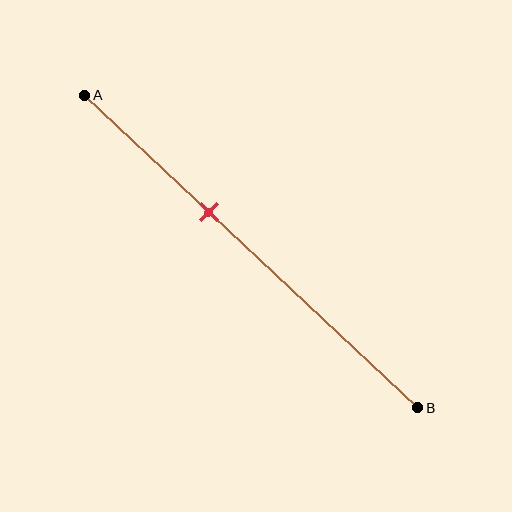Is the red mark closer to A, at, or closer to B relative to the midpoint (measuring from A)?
The red mark is closer to point A than the midpoint of segment AB.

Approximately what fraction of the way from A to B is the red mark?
The red mark is approximately 35% of the way from A to B.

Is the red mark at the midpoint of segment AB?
No, the mark is at about 35% from A, not at the 50% midpoint.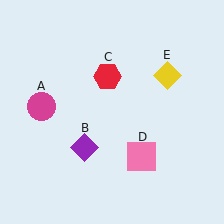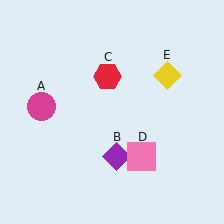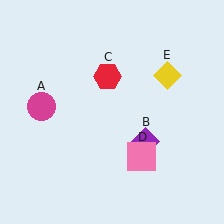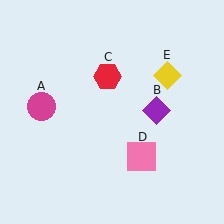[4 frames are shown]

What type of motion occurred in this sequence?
The purple diamond (object B) rotated counterclockwise around the center of the scene.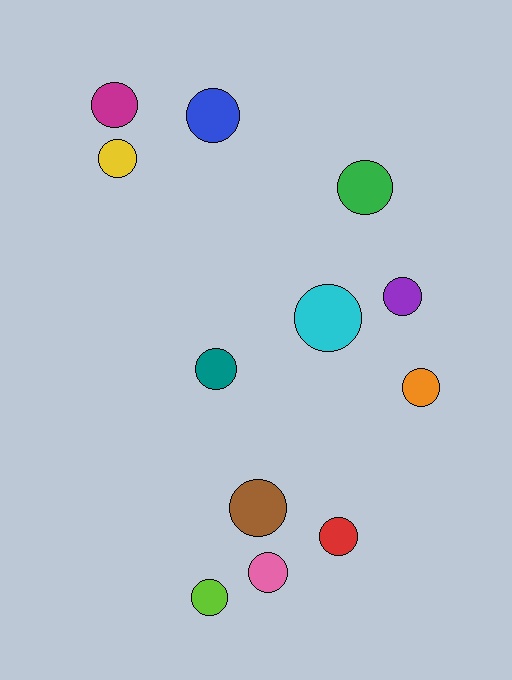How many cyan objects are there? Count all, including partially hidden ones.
There is 1 cyan object.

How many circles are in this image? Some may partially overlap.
There are 12 circles.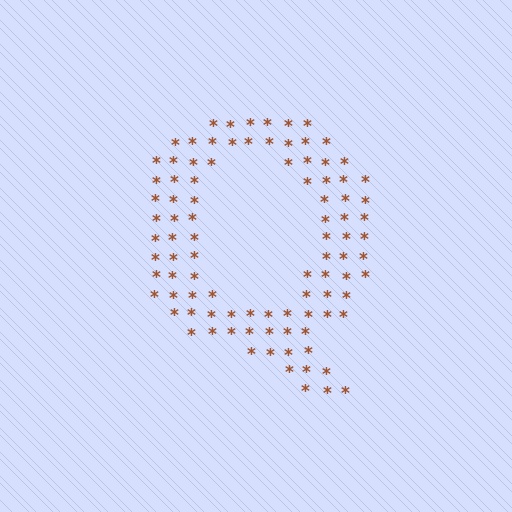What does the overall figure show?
The overall figure shows the letter Q.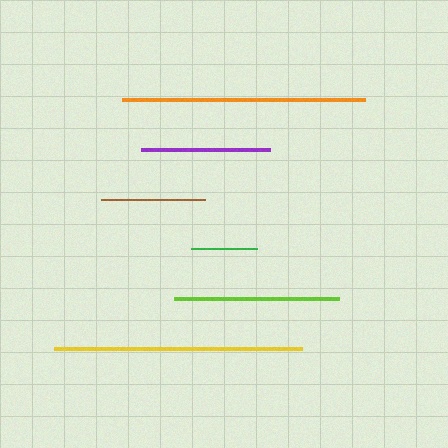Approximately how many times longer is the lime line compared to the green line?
The lime line is approximately 2.5 times the length of the green line.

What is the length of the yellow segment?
The yellow segment is approximately 248 pixels long.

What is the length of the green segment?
The green segment is approximately 66 pixels long.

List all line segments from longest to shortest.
From longest to shortest: yellow, orange, lime, purple, brown, green.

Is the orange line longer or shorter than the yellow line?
The yellow line is longer than the orange line.